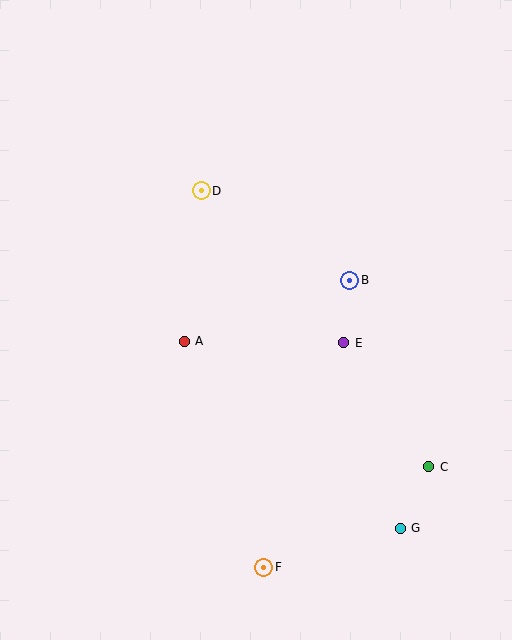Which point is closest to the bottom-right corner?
Point G is closest to the bottom-right corner.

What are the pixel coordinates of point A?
Point A is at (184, 341).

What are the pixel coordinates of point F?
Point F is at (264, 567).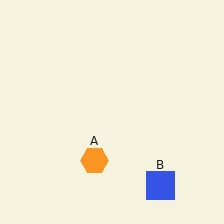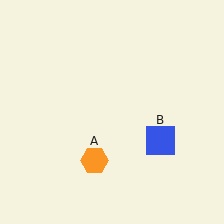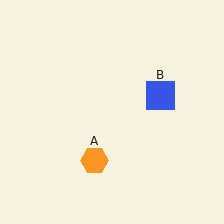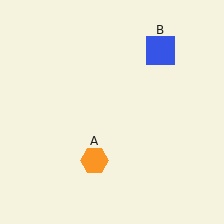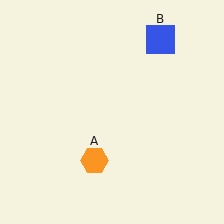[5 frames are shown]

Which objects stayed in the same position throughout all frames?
Orange hexagon (object A) remained stationary.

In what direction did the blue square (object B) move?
The blue square (object B) moved up.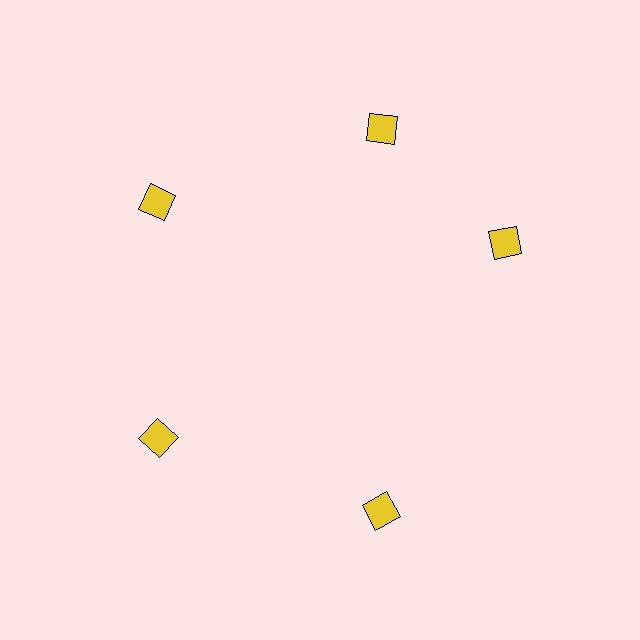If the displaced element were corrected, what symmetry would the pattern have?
It would have 5-fold rotational symmetry — the pattern would map onto itself every 72 degrees.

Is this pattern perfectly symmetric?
No. The 5 yellow squares are arranged in a ring, but one element near the 3 o'clock position is rotated out of alignment along the ring, breaking the 5-fold rotational symmetry.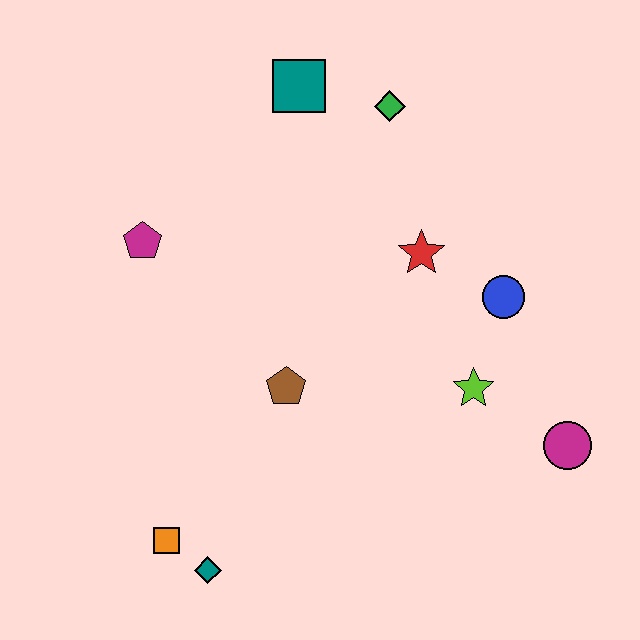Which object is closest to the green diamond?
The teal square is closest to the green diamond.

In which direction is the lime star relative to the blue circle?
The lime star is below the blue circle.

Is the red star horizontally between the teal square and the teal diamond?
No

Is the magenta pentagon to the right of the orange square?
No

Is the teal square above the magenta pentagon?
Yes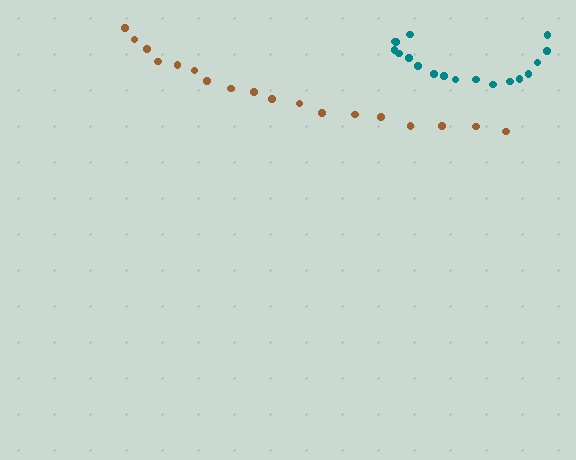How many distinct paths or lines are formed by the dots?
There are 2 distinct paths.